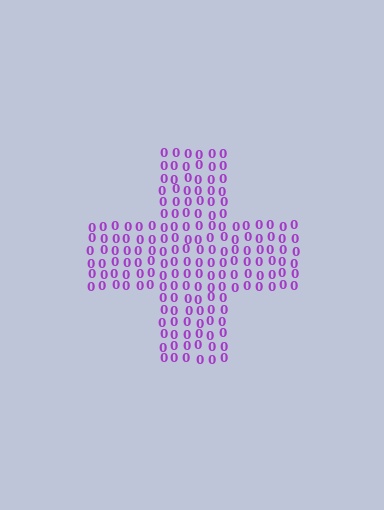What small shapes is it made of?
It is made of small digit 0's.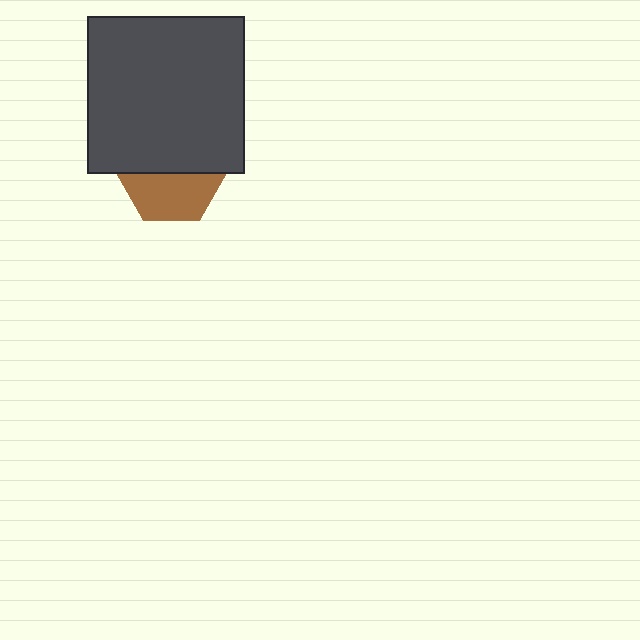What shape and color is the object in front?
The object in front is a dark gray square.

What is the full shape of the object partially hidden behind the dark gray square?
The partially hidden object is a brown hexagon.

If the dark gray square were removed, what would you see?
You would see the complete brown hexagon.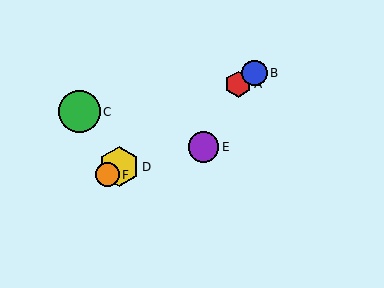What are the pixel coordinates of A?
Object A is at (238, 84).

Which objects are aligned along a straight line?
Objects A, B, D, F are aligned along a straight line.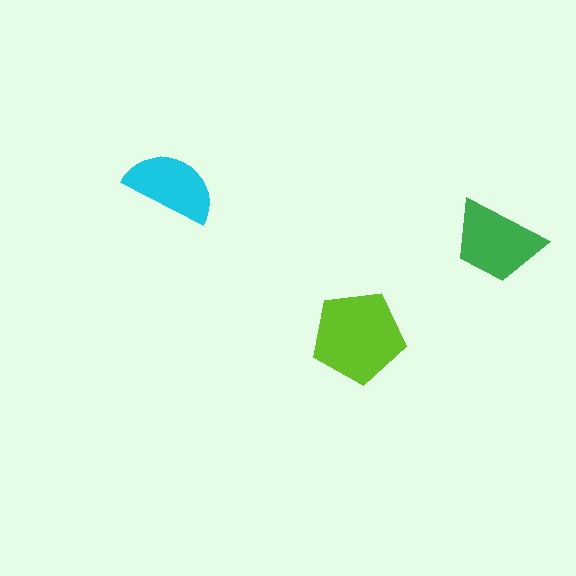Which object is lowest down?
The lime pentagon is bottommost.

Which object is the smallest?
The cyan semicircle.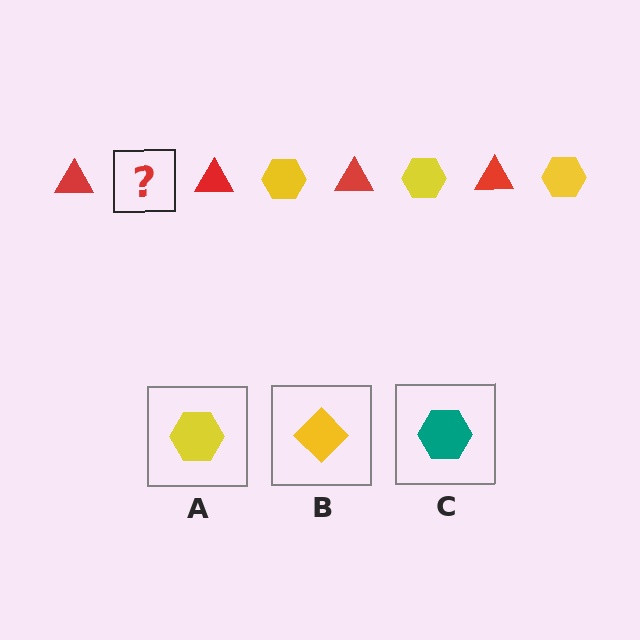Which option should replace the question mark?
Option A.